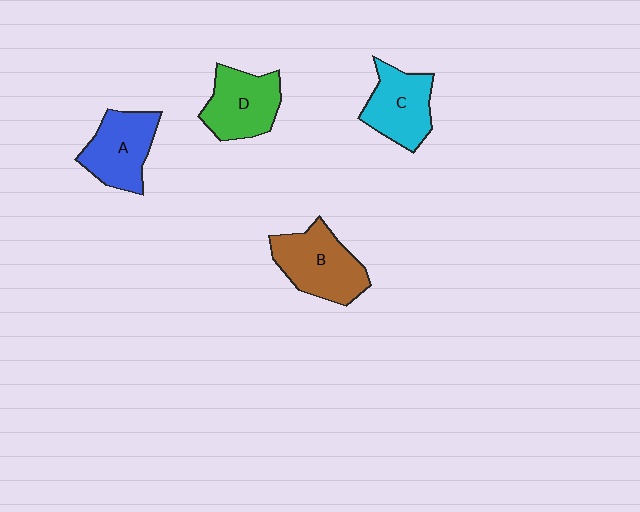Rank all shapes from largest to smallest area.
From largest to smallest: B (brown), D (green), A (blue), C (cyan).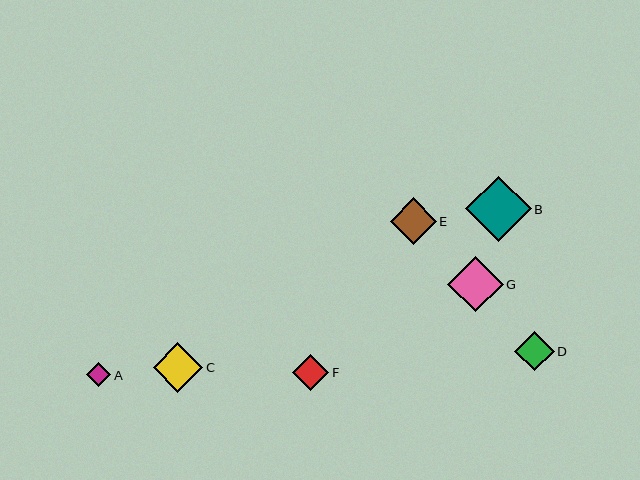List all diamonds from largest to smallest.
From largest to smallest: B, G, C, E, D, F, A.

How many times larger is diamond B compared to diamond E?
Diamond B is approximately 1.4 times the size of diamond E.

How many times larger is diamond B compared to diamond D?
Diamond B is approximately 1.7 times the size of diamond D.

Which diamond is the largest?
Diamond B is the largest with a size of approximately 66 pixels.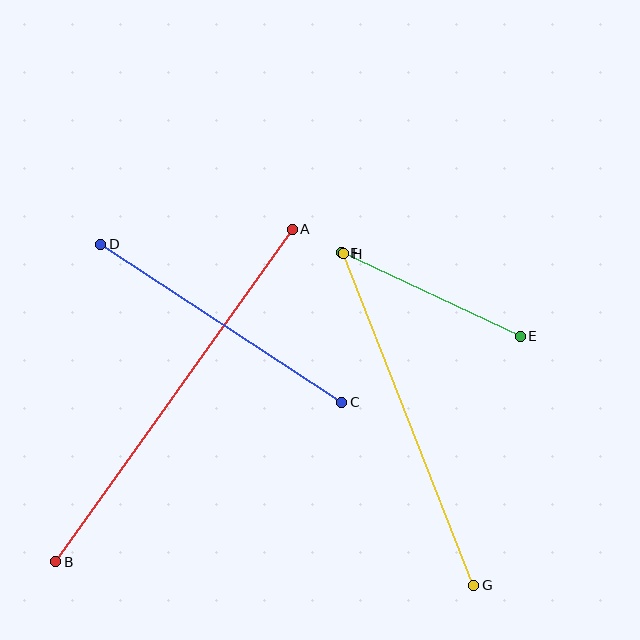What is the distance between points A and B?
The distance is approximately 408 pixels.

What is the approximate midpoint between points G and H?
The midpoint is at approximately (409, 419) pixels.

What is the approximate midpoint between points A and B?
The midpoint is at approximately (174, 396) pixels.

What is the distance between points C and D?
The distance is approximately 288 pixels.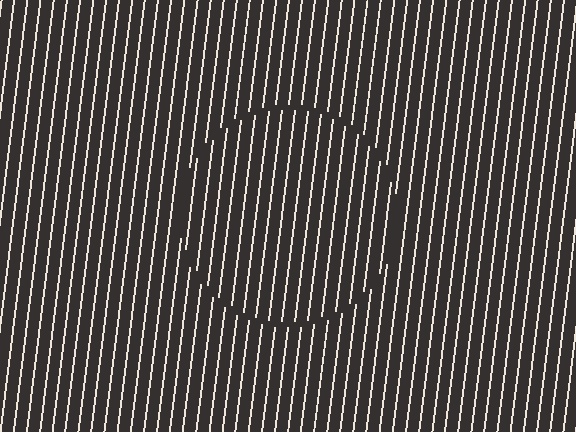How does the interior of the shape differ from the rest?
The interior of the shape contains the same grating, shifted by half a period — the contour is defined by the phase discontinuity where line-ends from the inner and outer gratings abut.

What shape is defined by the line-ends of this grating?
An illusory circle. The interior of the shape contains the same grating, shifted by half a period — the contour is defined by the phase discontinuity where line-ends from the inner and outer gratings abut.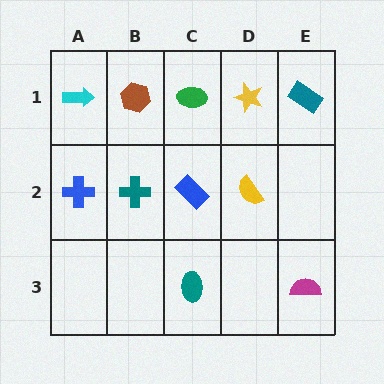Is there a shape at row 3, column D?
No, that cell is empty.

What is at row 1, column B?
A brown hexagon.